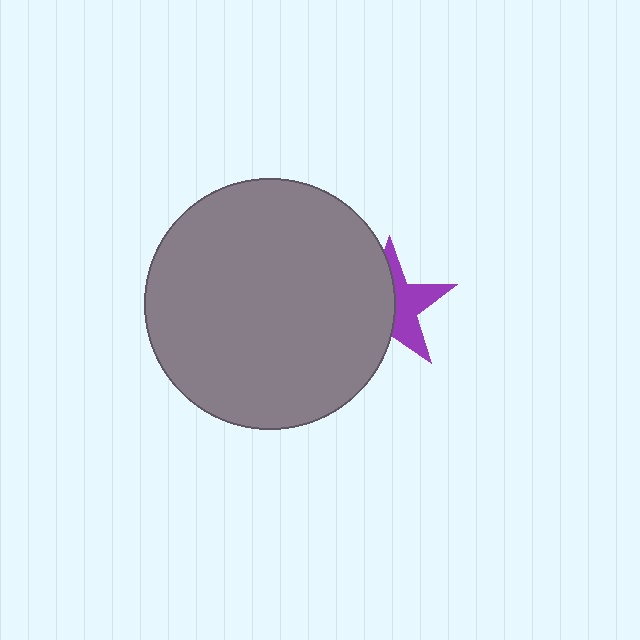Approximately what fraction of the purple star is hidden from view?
Roughly 53% of the purple star is hidden behind the gray circle.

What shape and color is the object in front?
The object in front is a gray circle.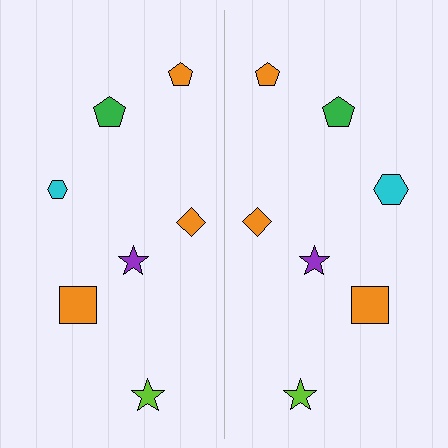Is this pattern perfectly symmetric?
No, the pattern is not perfectly symmetric. The cyan hexagon on the right side has a different size than its mirror counterpart.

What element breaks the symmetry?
The cyan hexagon on the right side has a different size than its mirror counterpart.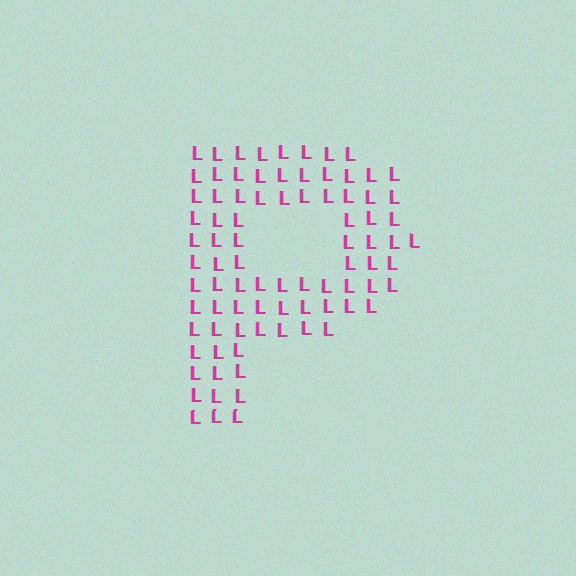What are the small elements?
The small elements are letter L's.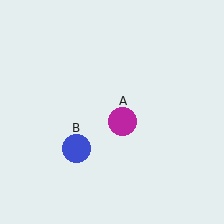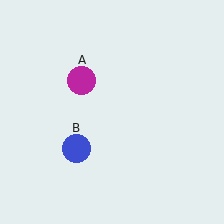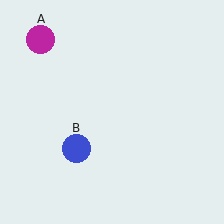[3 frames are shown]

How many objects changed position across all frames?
1 object changed position: magenta circle (object A).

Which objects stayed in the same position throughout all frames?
Blue circle (object B) remained stationary.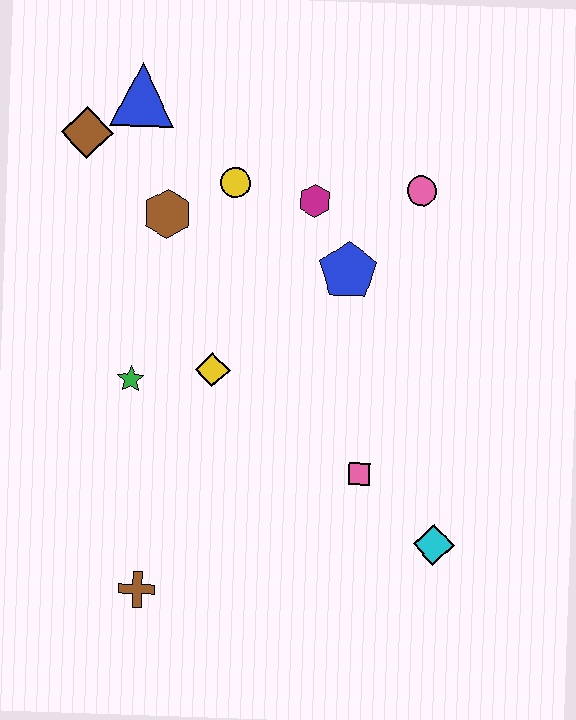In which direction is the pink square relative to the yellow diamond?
The pink square is to the right of the yellow diamond.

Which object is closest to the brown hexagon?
The yellow circle is closest to the brown hexagon.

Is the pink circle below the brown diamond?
Yes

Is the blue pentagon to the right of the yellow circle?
Yes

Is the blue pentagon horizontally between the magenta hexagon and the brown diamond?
No